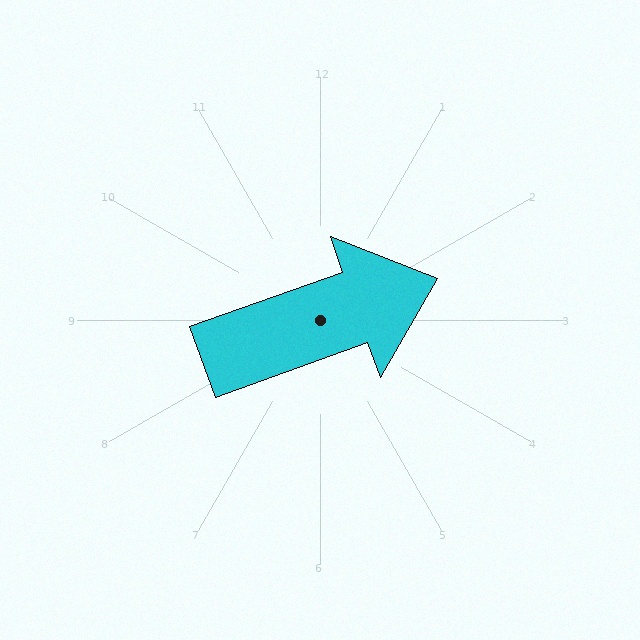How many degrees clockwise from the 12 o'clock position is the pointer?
Approximately 70 degrees.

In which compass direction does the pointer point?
East.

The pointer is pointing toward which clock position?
Roughly 2 o'clock.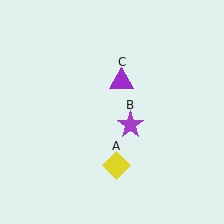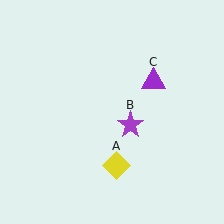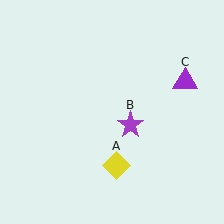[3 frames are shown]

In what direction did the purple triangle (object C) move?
The purple triangle (object C) moved right.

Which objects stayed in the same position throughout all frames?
Yellow diamond (object A) and purple star (object B) remained stationary.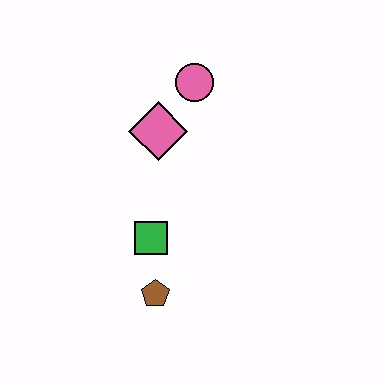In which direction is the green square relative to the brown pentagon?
The green square is above the brown pentagon.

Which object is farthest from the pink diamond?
The brown pentagon is farthest from the pink diamond.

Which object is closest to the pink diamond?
The pink circle is closest to the pink diamond.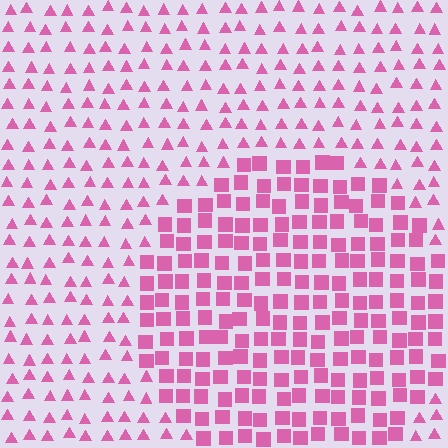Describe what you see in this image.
The image is filled with small pink elements arranged in a uniform grid. A circle-shaped region contains squares, while the surrounding area contains triangles. The boundary is defined purely by the change in element shape.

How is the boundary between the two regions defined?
The boundary is defined by a change in element shape: squares inside vs. triangles outside. All elements share the same color and spacing.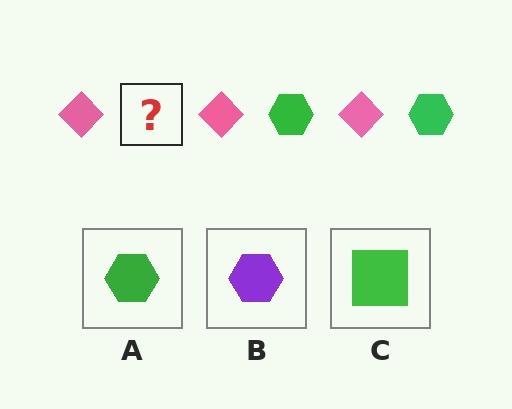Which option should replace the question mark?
Option A.